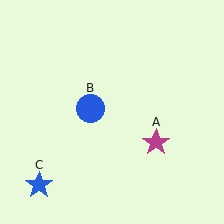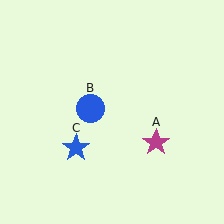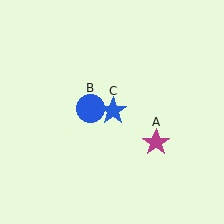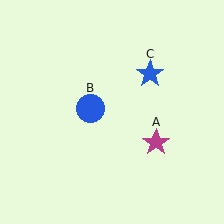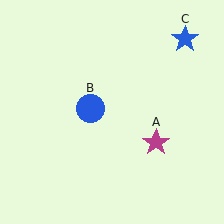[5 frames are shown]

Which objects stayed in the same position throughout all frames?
Magenta star (object A) and blue circle (object B) remained stationary.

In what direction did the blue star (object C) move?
The blue star (object C) moved up and to the right.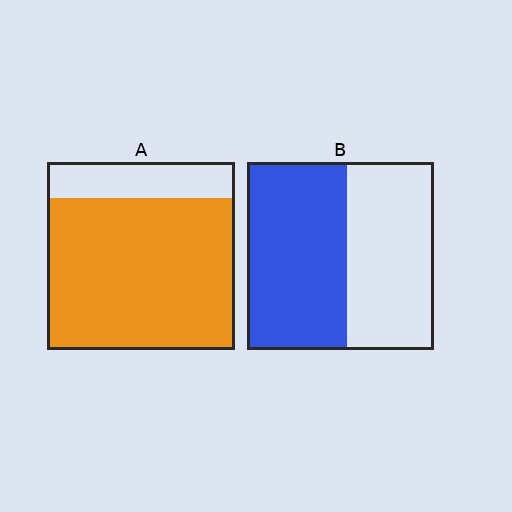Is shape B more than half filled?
Roughly half.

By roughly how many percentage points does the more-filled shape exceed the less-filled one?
By roughly 25 percentage points (A over B).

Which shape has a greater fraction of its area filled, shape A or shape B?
Shape A.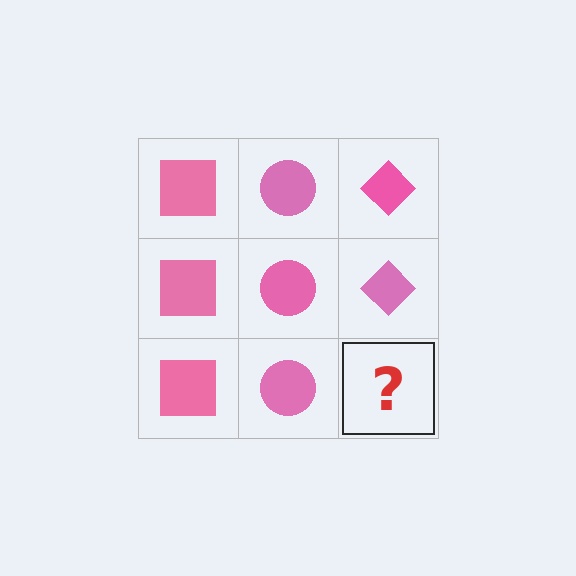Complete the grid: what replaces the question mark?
The question mark should be replaced with a pink diamond.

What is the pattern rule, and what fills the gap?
The rule is that each column has a consistent shape. The gap should be filled with a pink diamond.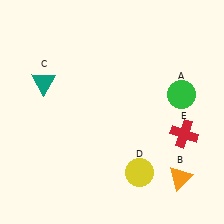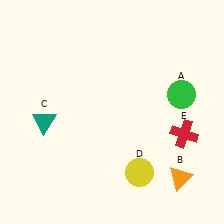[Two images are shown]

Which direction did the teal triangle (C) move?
The teal triangle (C) moved down.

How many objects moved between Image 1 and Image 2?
1 object moved between the two images.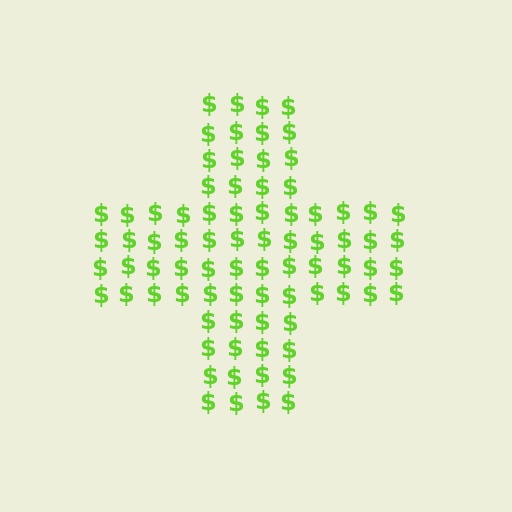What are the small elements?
The small elements are dollar signs.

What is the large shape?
The large shape is a cross.